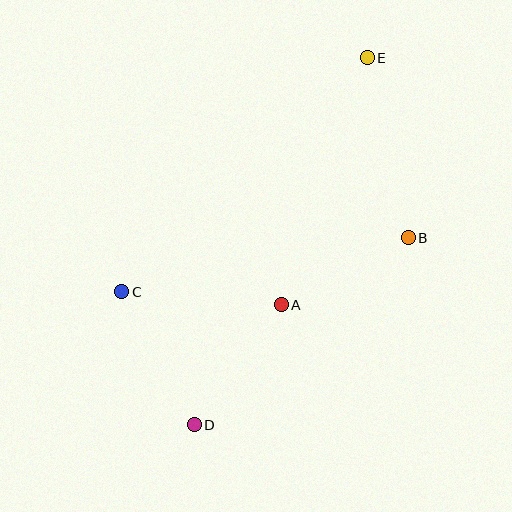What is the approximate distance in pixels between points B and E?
The distance between B and E is approximately 185 pixels.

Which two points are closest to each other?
Points A and B are closest to each other.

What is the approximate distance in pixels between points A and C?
The distance between A and C is approximately 160 pixels.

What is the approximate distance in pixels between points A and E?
The distance between A and E is approximately 262 pixels.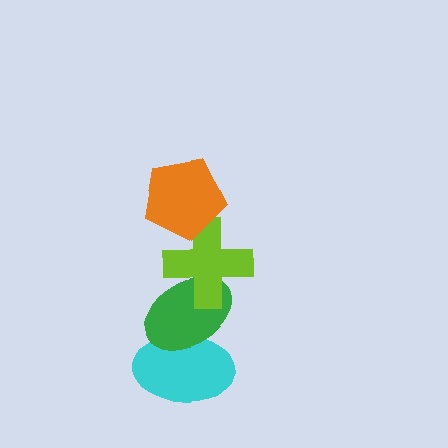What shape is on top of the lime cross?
The orange pentagon is on top of the lime cross.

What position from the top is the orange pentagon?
The orange pentagon is 1st from the top.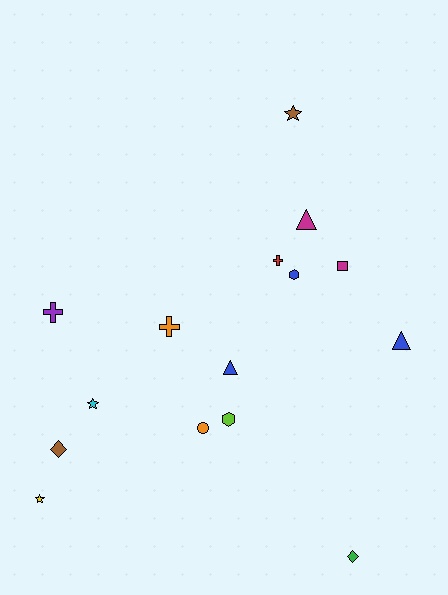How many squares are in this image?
There is 1 square.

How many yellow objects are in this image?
There is 1 yellow object.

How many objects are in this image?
There are 15 objects.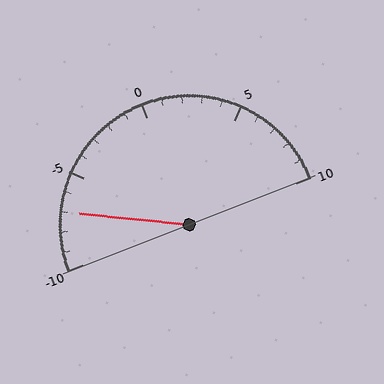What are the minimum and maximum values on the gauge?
The gauge ranges from -10 to 10.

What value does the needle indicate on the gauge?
The needle indicates approximately -7.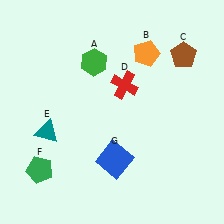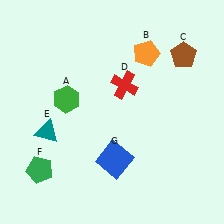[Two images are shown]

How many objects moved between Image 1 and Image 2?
1 object moved between the two images.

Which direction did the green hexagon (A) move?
The green hexagon (A) moved down.